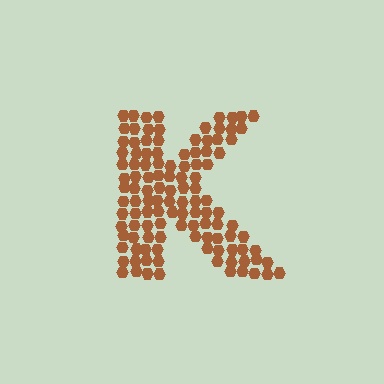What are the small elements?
The small elements are hexagons.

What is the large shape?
The large shape is the letter K.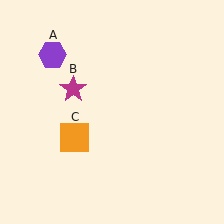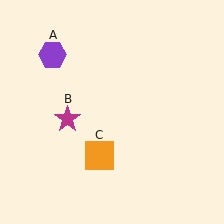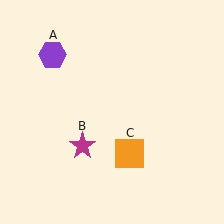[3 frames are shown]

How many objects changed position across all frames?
2 objects changed position: magenta star (object B), orange square (object C).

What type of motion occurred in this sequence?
The magenta star (object B), orange square (object C) rotated counterclockwise around the center of the scene.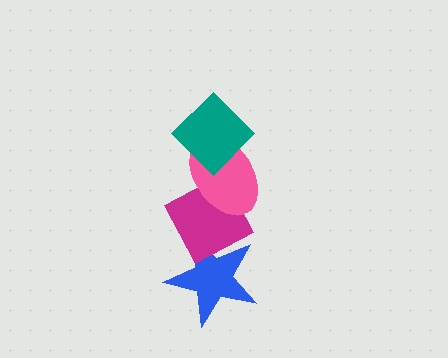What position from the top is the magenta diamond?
The magenta diamond is 3rd from the top.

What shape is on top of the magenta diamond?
The pink ellipse is on top of the magenta diamond.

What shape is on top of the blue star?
The magenta diamond is on top of the blue star.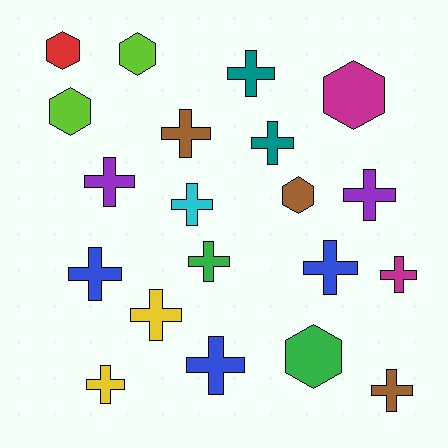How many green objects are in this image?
There are 2 green objects.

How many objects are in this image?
There are 20 objects.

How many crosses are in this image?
There are 14 crosses.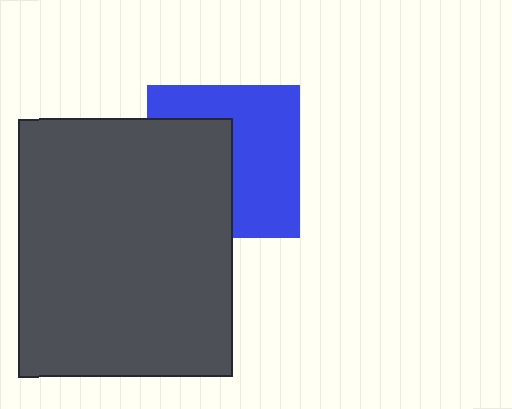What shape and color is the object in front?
The object in front is a dark gray rectangle.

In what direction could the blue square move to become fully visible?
The blue square could move right. That would shift it out from behind the dark gray rectangle entirely.